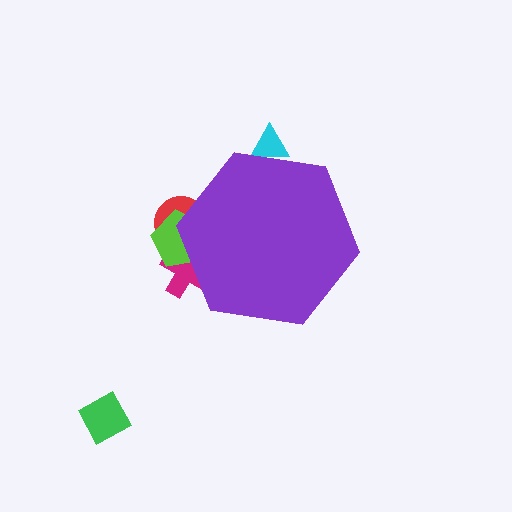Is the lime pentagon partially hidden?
Yes, the lime pentagon is partially hidden behind the purple hexagon.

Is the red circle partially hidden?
Yes, the red circle is partially hidden behind the purple hexagon.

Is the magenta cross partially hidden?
Yes, the magenta cross is partially hidden behind the purple hexagon.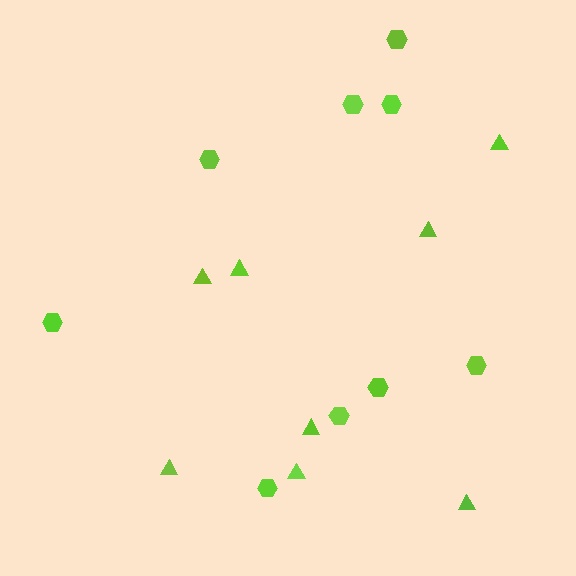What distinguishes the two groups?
There are 2 groups: one group of triangles (8) and one group of hexagons (9).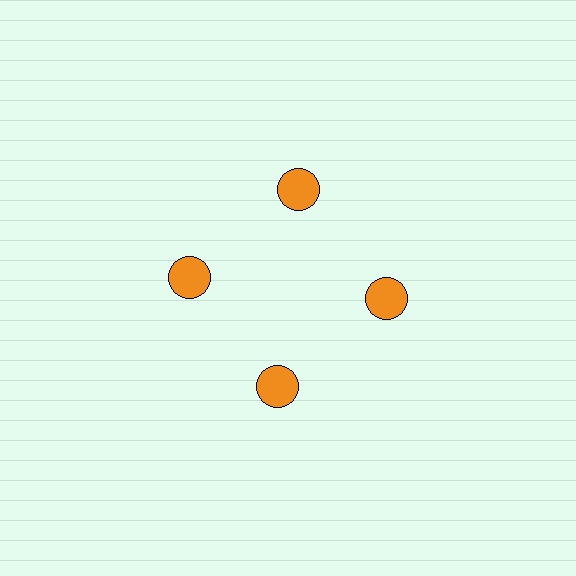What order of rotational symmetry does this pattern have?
This pattern has 4-fold rotational symmetry.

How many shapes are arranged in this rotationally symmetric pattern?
There are 4 shapes, arranged in 4 groups of 1.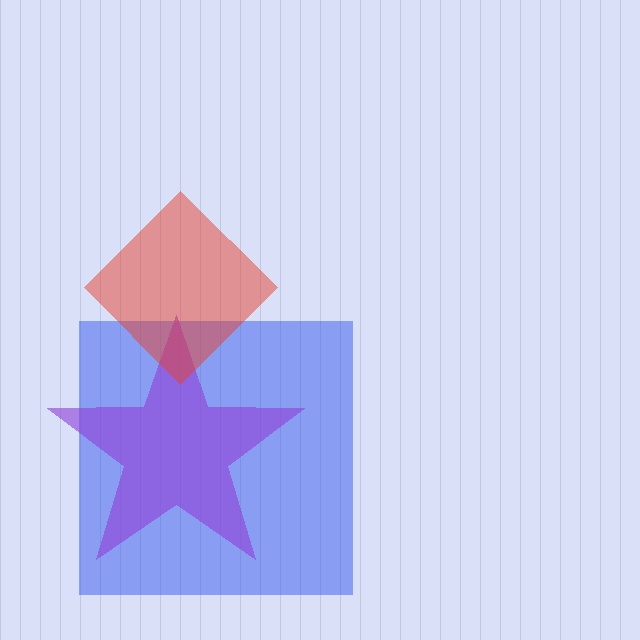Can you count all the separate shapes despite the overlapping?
Yes, there are 3 separate shapes.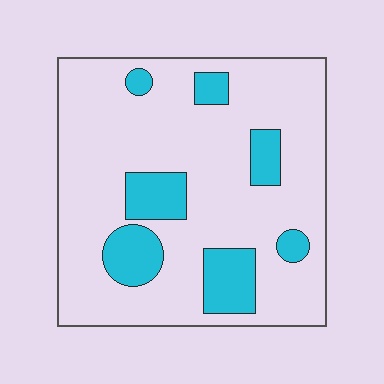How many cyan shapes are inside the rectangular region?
7.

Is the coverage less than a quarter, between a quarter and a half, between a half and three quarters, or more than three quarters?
Less than a quarter.